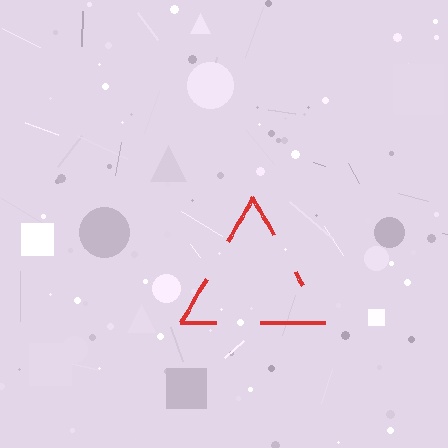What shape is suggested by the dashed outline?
The dashed outline suggests a triangle.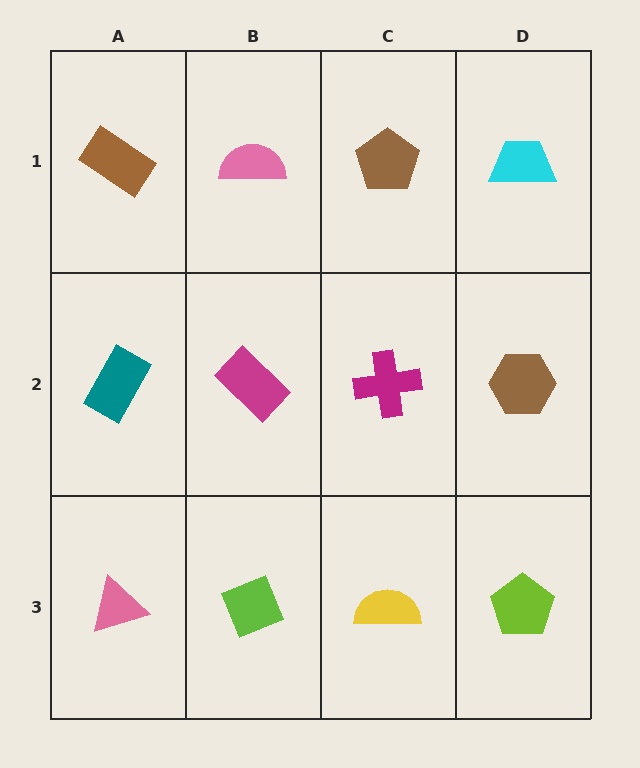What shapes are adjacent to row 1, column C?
A magenta cross (row 2, column C), a pink semicircle (row 1, column B), a cyan trapezoid (row 1, column D).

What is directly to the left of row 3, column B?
A pink triangle.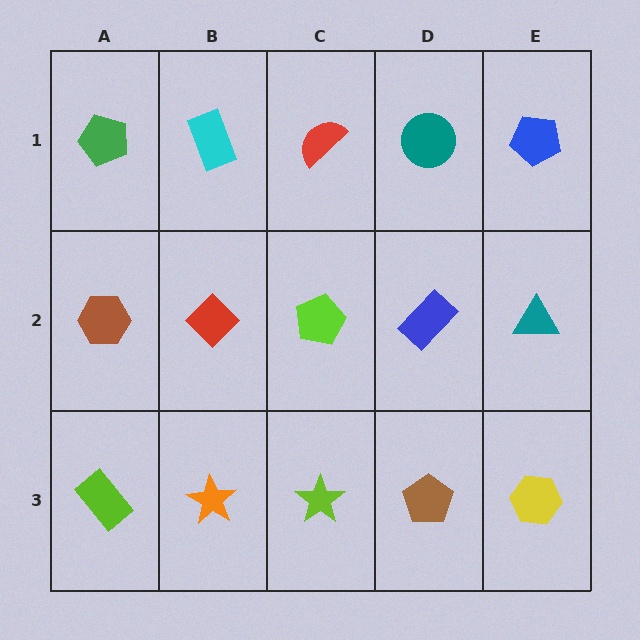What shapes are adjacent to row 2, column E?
A blue pentagon (row 1, column E), a yellow hexagon (row 3, column E), a blue rectangle (row 2, column D).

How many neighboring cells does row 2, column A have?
3.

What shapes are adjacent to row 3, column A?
A brown hexagon (row 2, column A), an orange star (row 3, column B).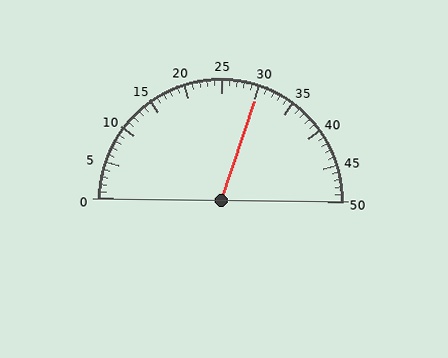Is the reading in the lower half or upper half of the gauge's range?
The reading is in the upper half of the range (0 to 50).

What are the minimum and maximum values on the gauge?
The gauge ranges from 0 to 50.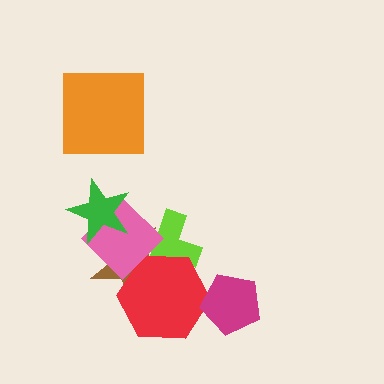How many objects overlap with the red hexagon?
4 objects overlap with the red hexagon.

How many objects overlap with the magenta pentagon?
1 object overlaps with the magenta pentagon.